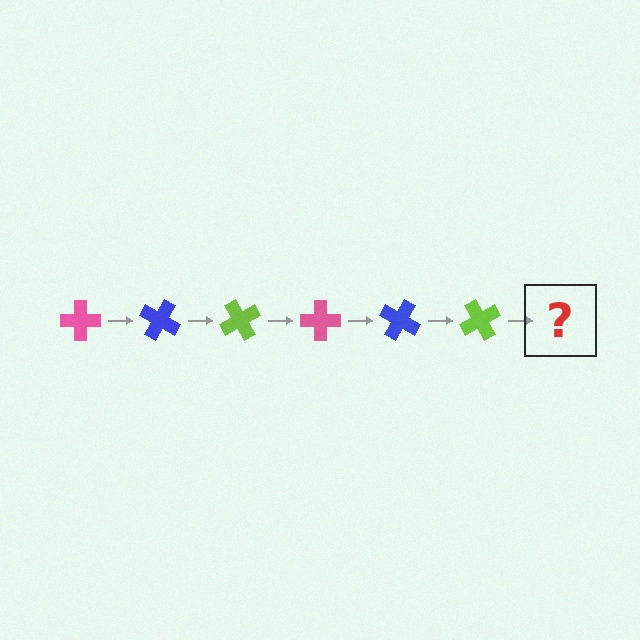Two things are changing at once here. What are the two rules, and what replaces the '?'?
The two rules are that it rotates 30 degrees each step and the color cycles through pink, blue, and lime. The '?' should be a pink cross, rotated 180 degrees from the start.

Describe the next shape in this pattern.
It should be a pink cross, rotated 180 degrees from the start.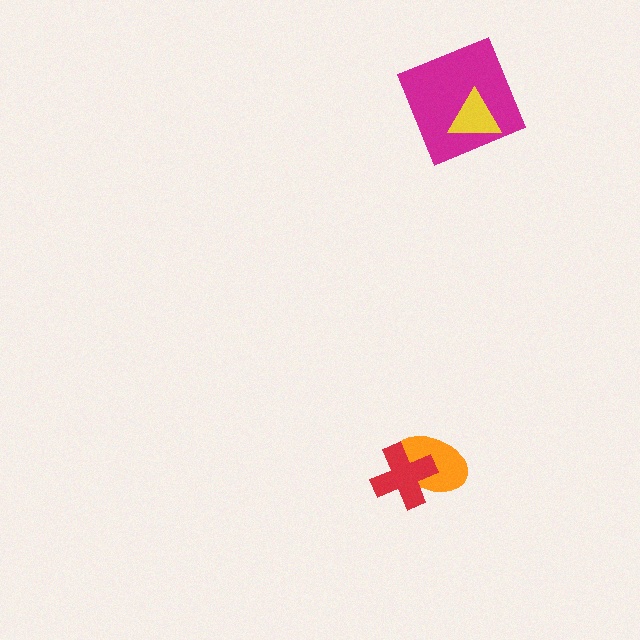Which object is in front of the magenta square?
The yellow triangle is in front of the magenta square.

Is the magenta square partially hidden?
Yes, it is partially covered by another shape.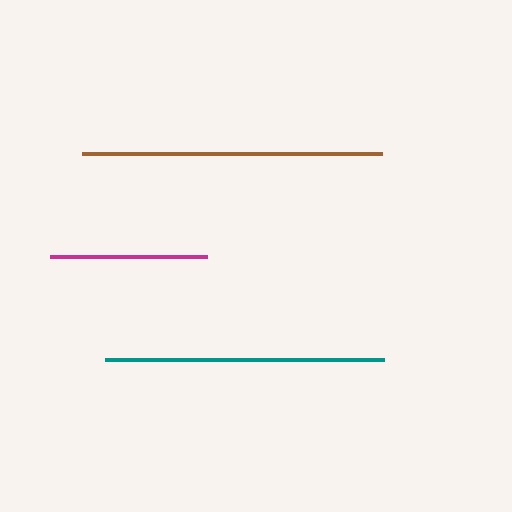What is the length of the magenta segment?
The magenta segment is approximately 157 pixels long.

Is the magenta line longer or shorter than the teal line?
The teal line is longer than the magenta line.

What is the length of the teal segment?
The teal segment is approximately 279 pixels long.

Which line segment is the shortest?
The magenta line is the shortest at approximately 157 pixels.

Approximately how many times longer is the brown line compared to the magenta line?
The brown line is approximately 1.9 times the length of the magenta line.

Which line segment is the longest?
The brown line is the longest at approximately 300 pixels.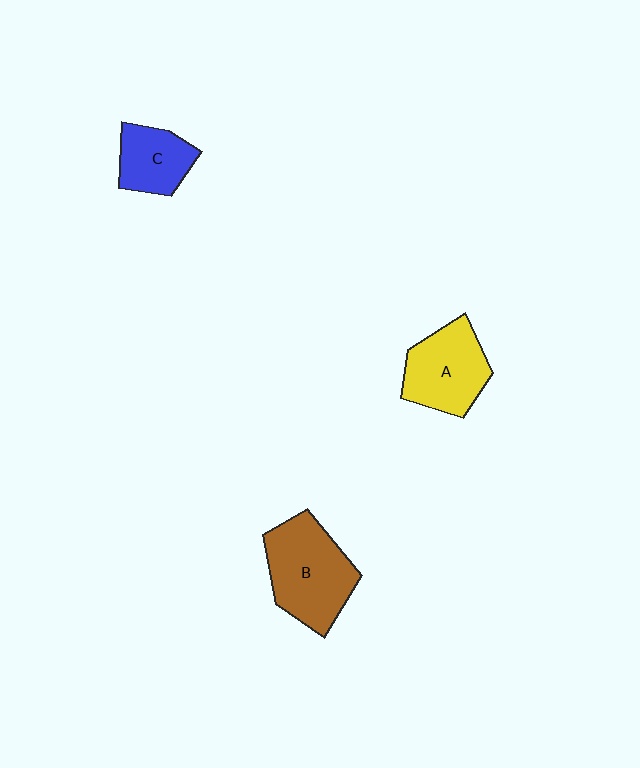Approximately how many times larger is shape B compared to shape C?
Approximately 1.7 times.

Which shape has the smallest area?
Shape C (blue).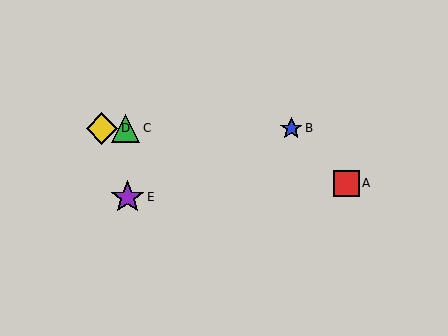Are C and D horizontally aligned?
Yes, both are at y≈128.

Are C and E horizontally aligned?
No, C is at y≈128 and E is at y≈197.